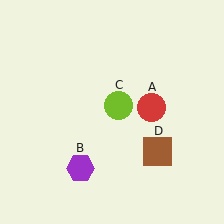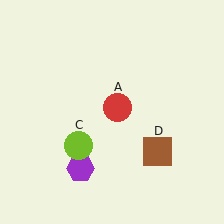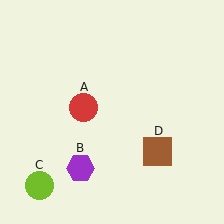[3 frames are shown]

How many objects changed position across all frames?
2 objects changed position: red circle (object A), lime circle (object C).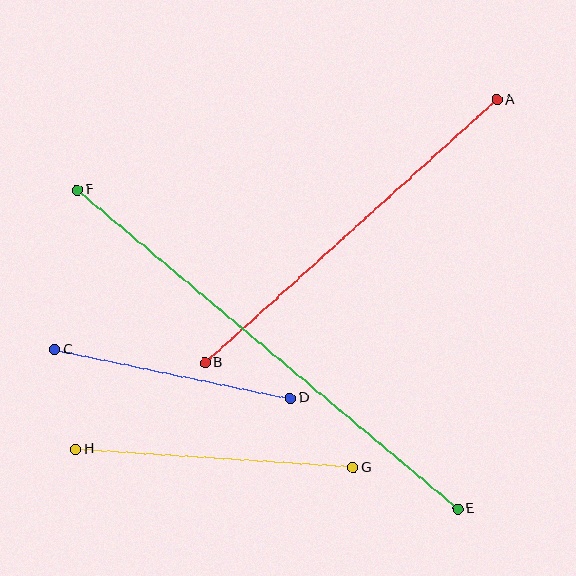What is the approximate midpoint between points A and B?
The midpoint is at approximately (351, 231) pixels.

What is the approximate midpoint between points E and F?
The midpoint is at approximately (268, 350) pixels.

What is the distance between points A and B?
The distance is approximately 393 pixels.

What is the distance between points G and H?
The distance is approximately 278 pixels.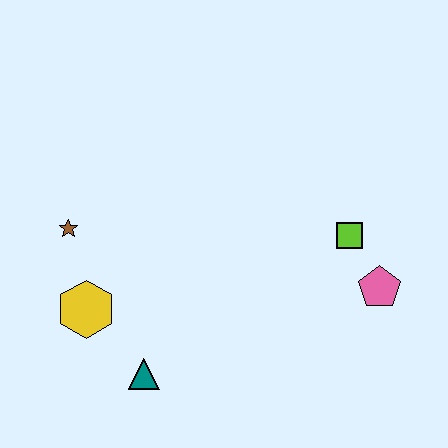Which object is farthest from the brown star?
The pink pentagon is farthest from the brown star.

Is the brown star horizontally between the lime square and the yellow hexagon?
No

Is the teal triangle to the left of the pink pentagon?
Yes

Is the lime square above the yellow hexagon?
Yes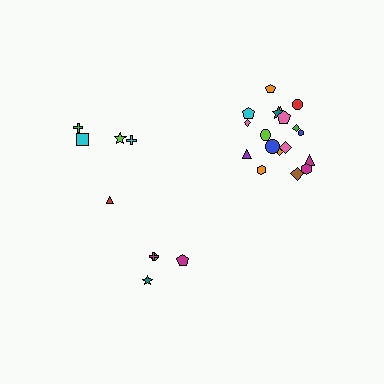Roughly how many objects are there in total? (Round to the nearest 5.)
Roughly 25 objects in total.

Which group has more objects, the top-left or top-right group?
The top-right group.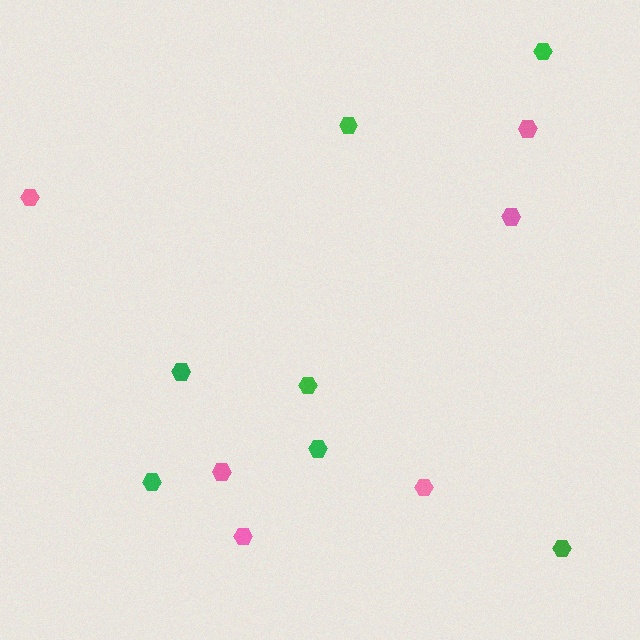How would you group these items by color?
There are 2 groups: one group of green hexagons (7) and one group of pink hexagons (6).